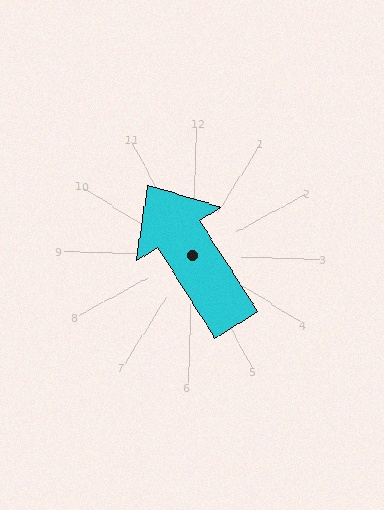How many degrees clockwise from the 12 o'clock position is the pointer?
Approximately 326 degrees.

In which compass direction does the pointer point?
Northwest.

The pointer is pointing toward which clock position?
Roughly 11 o'clock.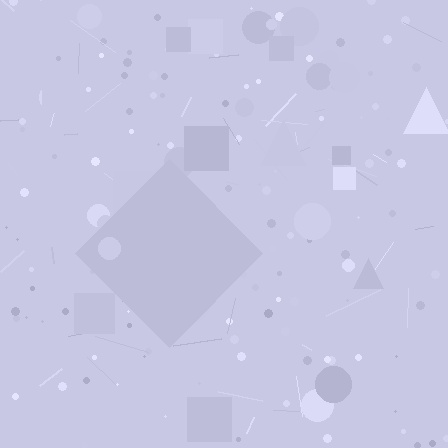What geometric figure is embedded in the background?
A diamond is embedded in the background.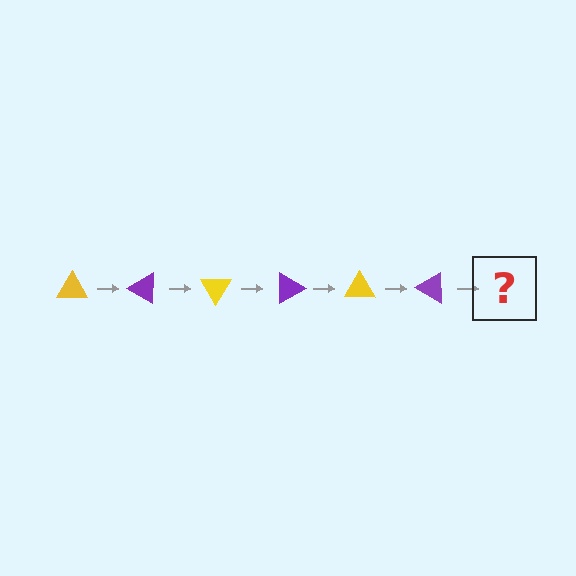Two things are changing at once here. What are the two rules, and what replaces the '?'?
The two rules are that it rotates 30 degrees each step and the color cycles through yellow and purple. The '?' should be a yellow triangle, rotated 180 degrees from the start.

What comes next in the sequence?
The next element should be a yellow triangle, rotated 180 degrees from the start.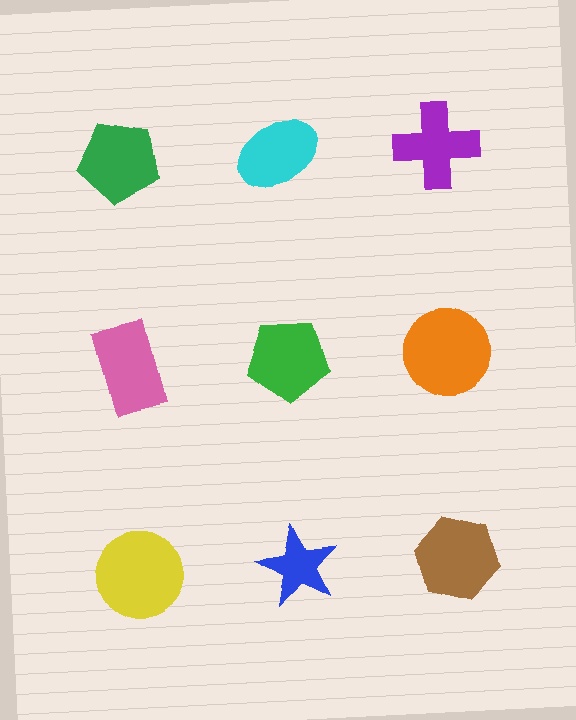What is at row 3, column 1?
A yellow circle.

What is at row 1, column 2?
A cyan ellipse.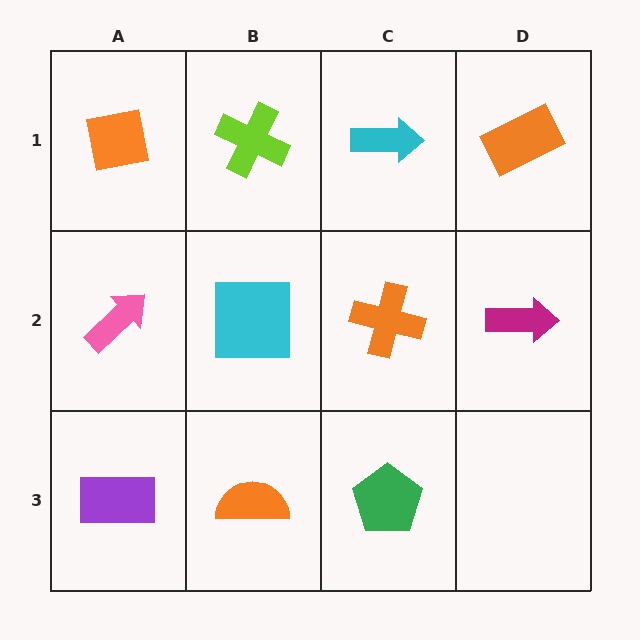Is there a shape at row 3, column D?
No, that cell is empty.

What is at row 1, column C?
A cyan arrow.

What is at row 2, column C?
An orange cross.